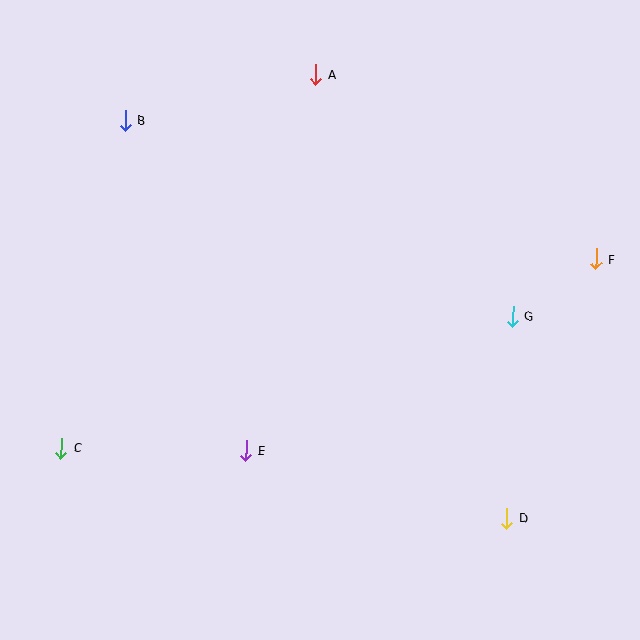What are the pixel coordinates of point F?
Point F is at (596, 259).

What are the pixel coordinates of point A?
Point A is at (316, 74).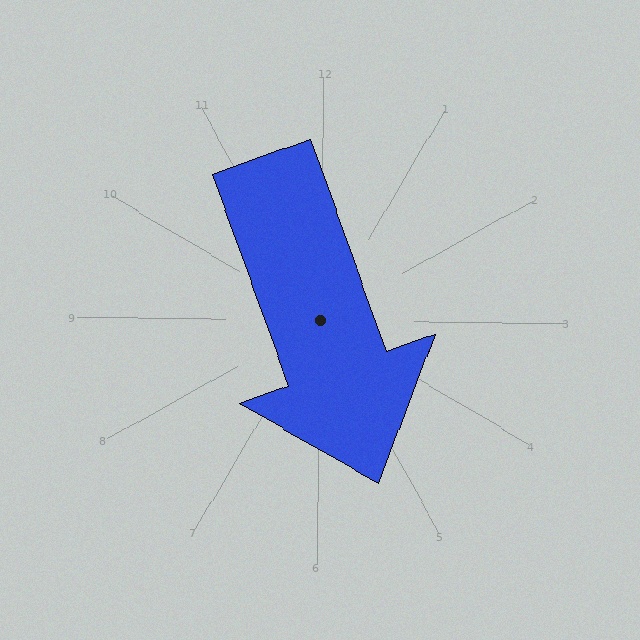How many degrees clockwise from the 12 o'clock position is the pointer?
Approximately 160 degrees.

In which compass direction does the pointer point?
South.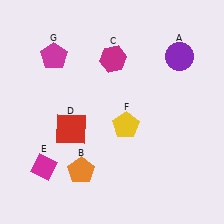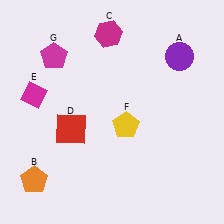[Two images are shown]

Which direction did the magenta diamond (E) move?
The magenta diamond (E) moved up.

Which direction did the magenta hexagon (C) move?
The magenta hexagon (C) moved up.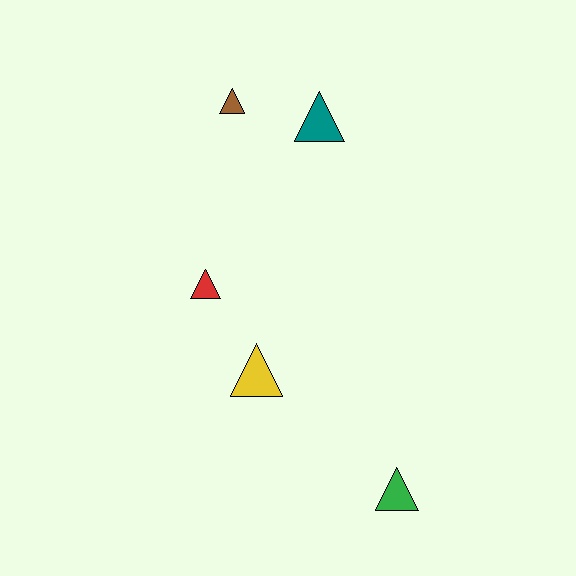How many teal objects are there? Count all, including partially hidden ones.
There is 1 teal object.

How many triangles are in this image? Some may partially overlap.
There are 5 triangles.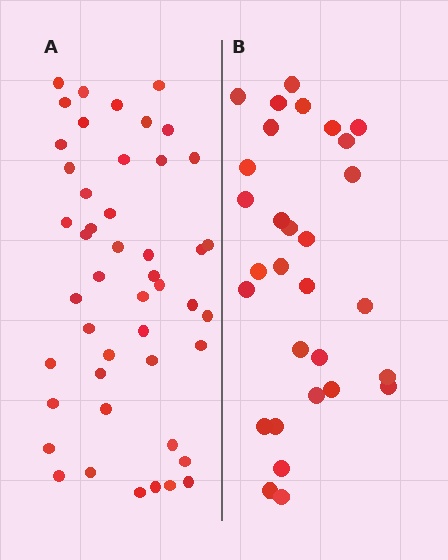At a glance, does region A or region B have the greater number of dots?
Region A (the left region) has more dots.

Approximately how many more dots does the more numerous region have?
Region A has approximately 15 more dots than region B.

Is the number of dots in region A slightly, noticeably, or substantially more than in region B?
Region A has substantially more. The ratio is roughly 1.6 to 1.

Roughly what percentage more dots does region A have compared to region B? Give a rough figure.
About 55% more.